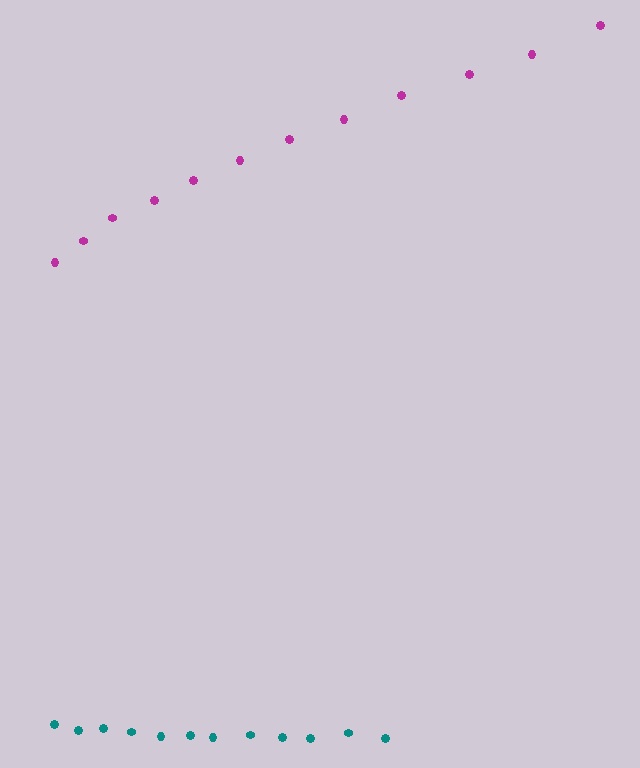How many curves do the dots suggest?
There are 2 distinct paths.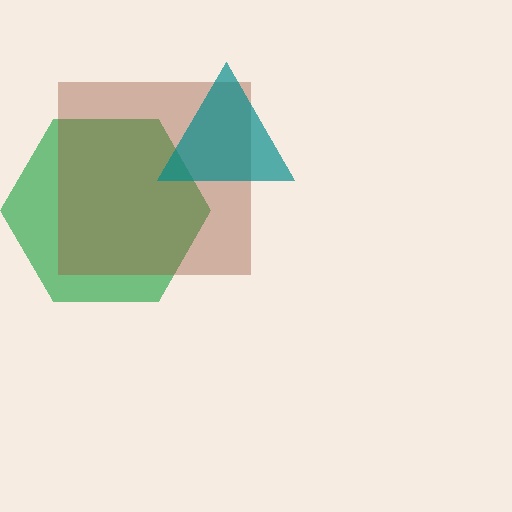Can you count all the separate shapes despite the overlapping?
Yes, there are 3 separate shapes.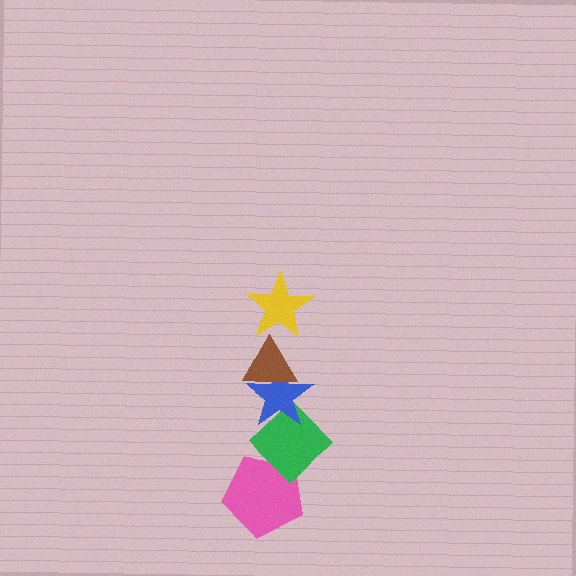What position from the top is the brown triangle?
The brown triangle is 2nd from the top.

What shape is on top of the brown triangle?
The yellow star is on top of the brown triangle.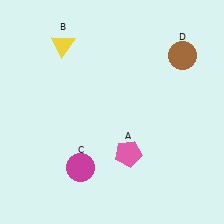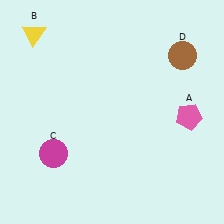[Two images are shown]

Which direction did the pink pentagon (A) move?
The pink pentagon (A) moved right.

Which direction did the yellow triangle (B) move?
The yellow triangle (B) moved left.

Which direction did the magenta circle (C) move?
The magenta circle (C) moved left.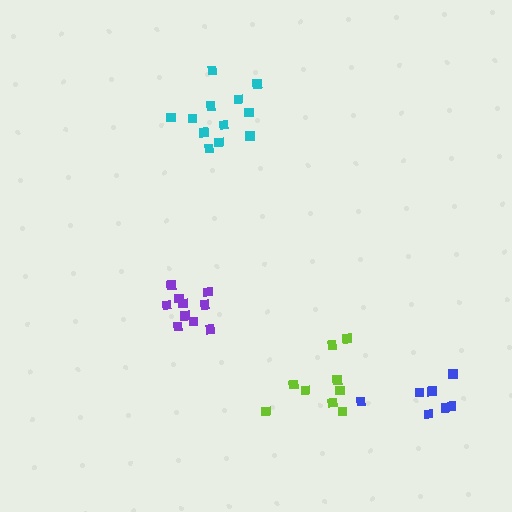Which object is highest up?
The cyan cluster is topmost.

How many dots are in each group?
Group 1: 7 dots, Group 2: 10 dots, Group 3: 12 dots, Group 4: 9 dots (38 total).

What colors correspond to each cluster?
The clusters are colored: blue, purple, cyan, lime.